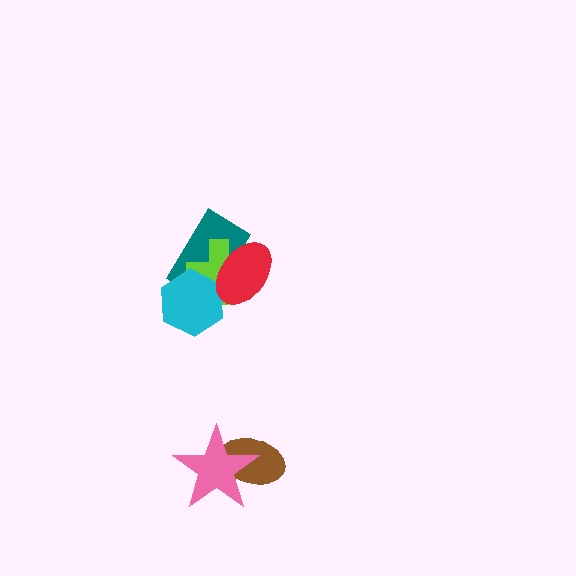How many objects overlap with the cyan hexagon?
3 objects overlap with the cyan hexagon.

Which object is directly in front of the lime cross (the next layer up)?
The cyan hexagon is directly in front of the lime cross.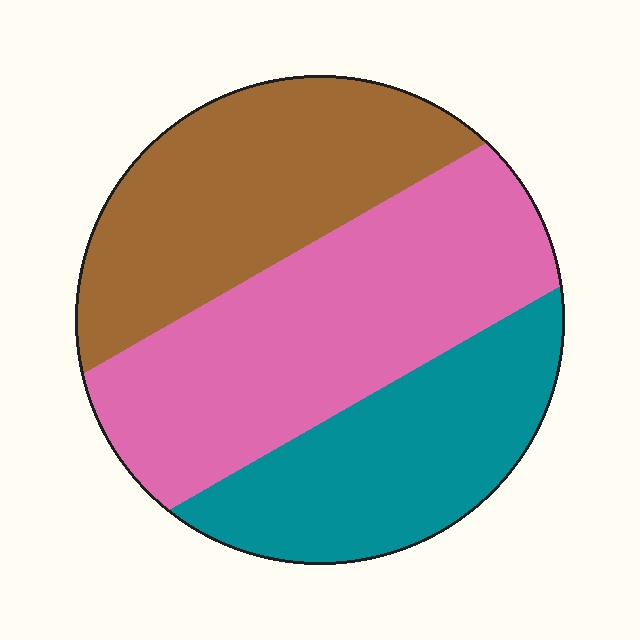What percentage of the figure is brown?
Brown takes up about one third (1/3) of the figure.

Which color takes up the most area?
Pink, at roughly 40%.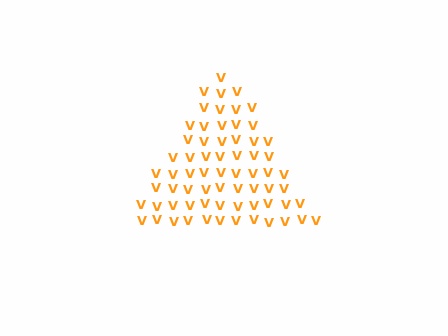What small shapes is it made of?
It is made of small letter V's.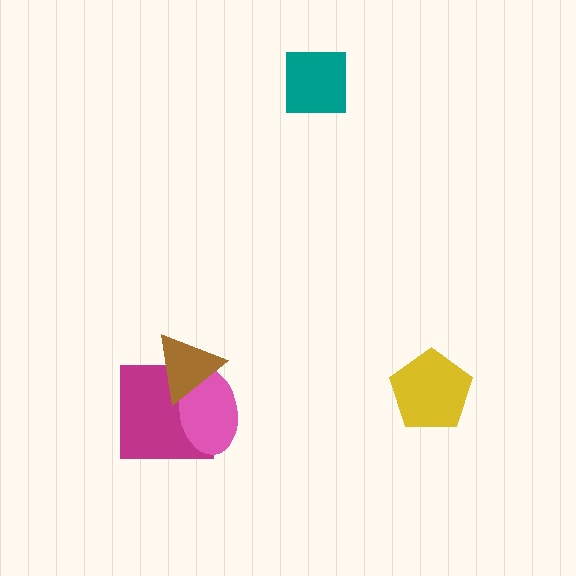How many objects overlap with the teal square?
0 objects overlap with the teal square.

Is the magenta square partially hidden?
Yes, it is partially covered by another shape.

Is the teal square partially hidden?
No, no other shape covers it.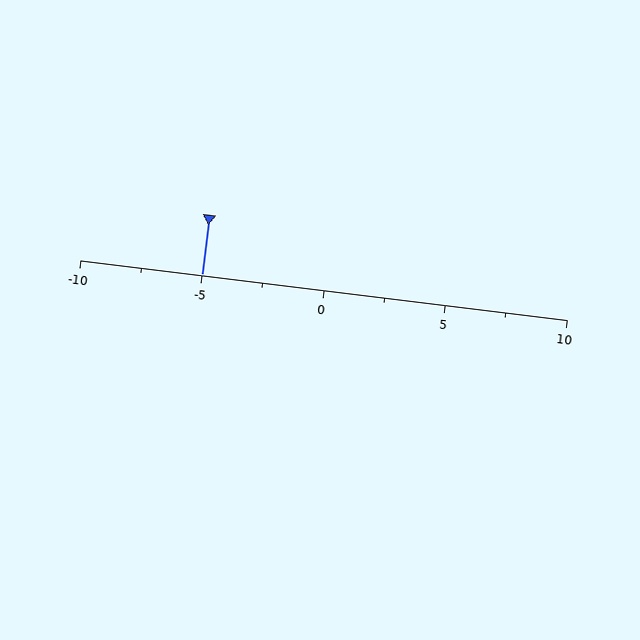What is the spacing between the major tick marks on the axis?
The major ticks are spaced 5 apart.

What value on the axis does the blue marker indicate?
The marker indicates approximately -5.